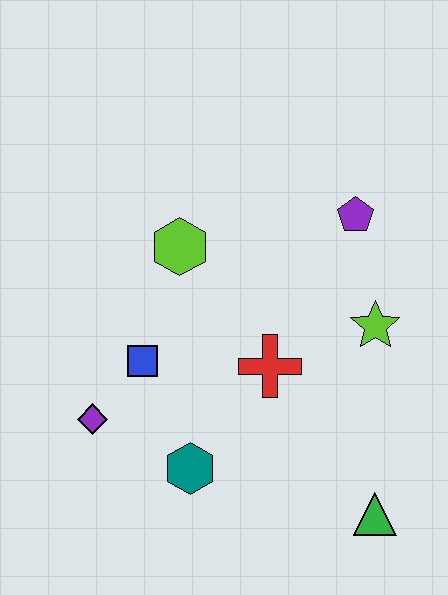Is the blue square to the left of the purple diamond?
No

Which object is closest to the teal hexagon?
The purple diamond is closest to the teal hexagon.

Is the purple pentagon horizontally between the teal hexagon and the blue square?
No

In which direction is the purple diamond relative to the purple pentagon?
The purple diamond is to the left of the purple pentagon.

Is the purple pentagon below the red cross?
No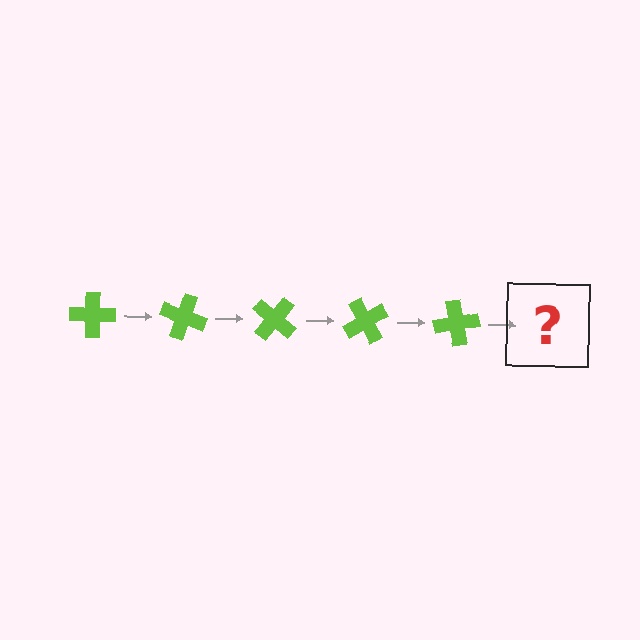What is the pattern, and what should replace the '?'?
The pattern is that the cross rotates 20 degrees each step. The '?' should be a lime cross rotated 100 degrees.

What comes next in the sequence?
The next element should be a lime cross rotated 100 degrees.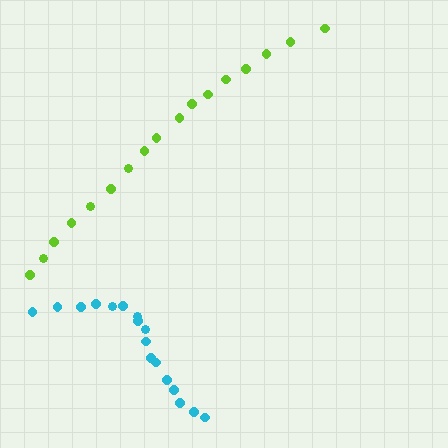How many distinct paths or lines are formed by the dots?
There are 2 distinct paths.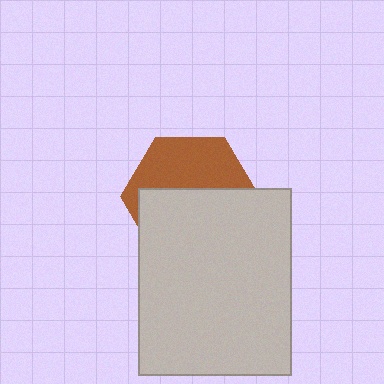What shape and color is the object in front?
The object in front is a light gray rectangle.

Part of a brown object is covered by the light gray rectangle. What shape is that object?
It is a hexagon.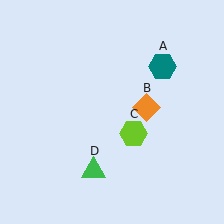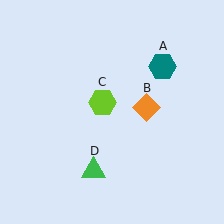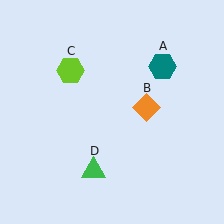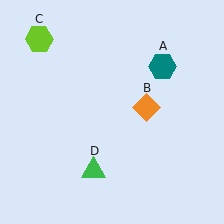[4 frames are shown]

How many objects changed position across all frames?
1 object changed position: lime hexagon (object C).